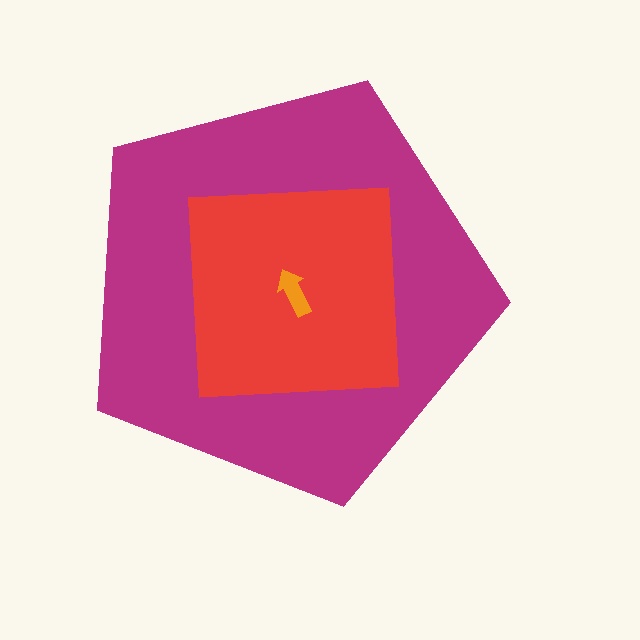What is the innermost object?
The orange arrow.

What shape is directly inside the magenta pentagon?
The red square.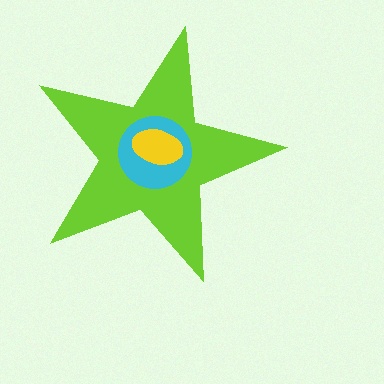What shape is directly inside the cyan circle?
The yellow ellipse.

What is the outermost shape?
The lime star.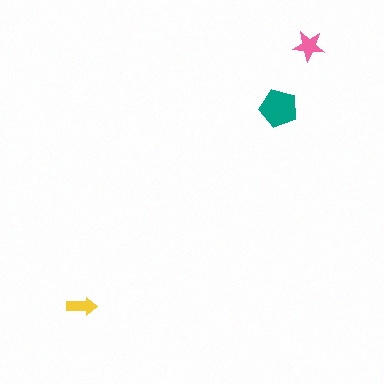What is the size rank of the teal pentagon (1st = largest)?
1st.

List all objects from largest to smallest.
The teal pentagon, the pink star, the yellow arrow.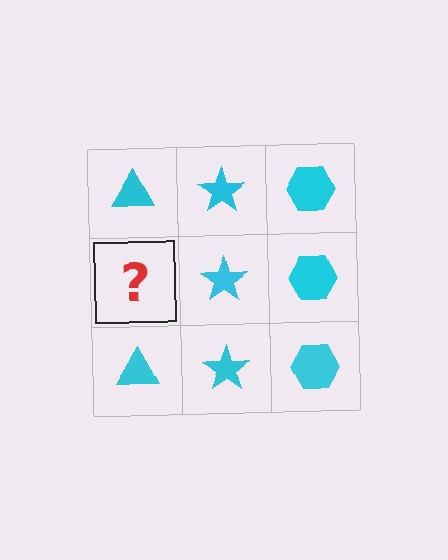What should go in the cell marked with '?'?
The missing cell should contain a cyan triangle.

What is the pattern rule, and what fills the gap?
The rule is that each column has a consistent shape. The gap should be filled with a cyan triangle.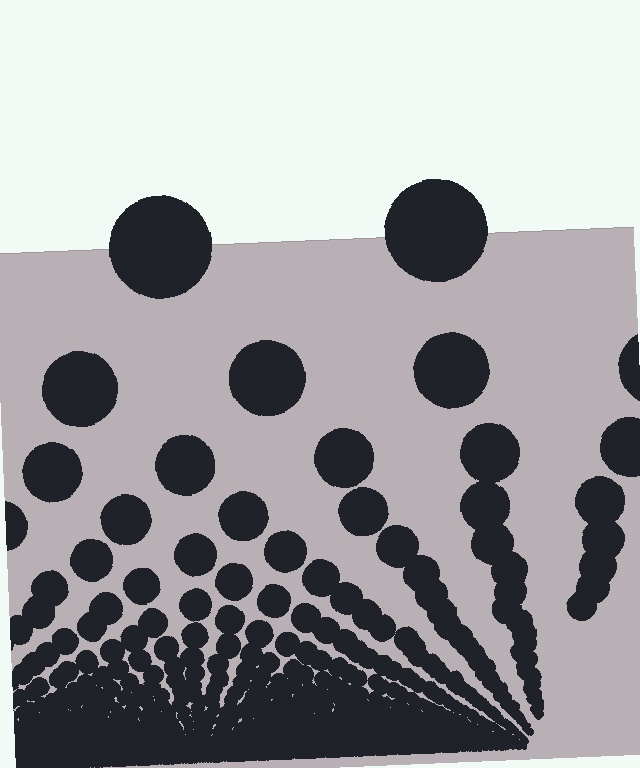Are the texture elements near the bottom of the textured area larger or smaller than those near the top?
Smaller. The gradient is inverted — elements near the bottom are smaller and denser.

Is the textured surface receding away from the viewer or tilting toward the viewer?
The surface appears to tilt toward the viewer. Texture elements get larger and sparser toward the top.